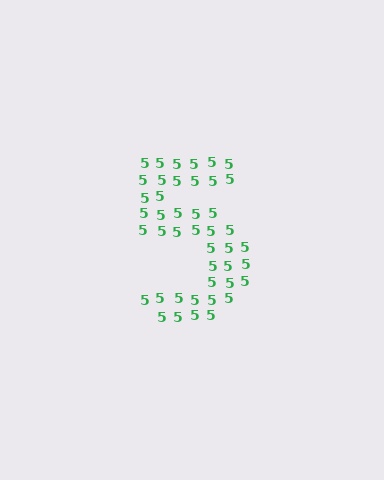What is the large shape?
The large shape is the digit 5.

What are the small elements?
The small elements are digit 5's.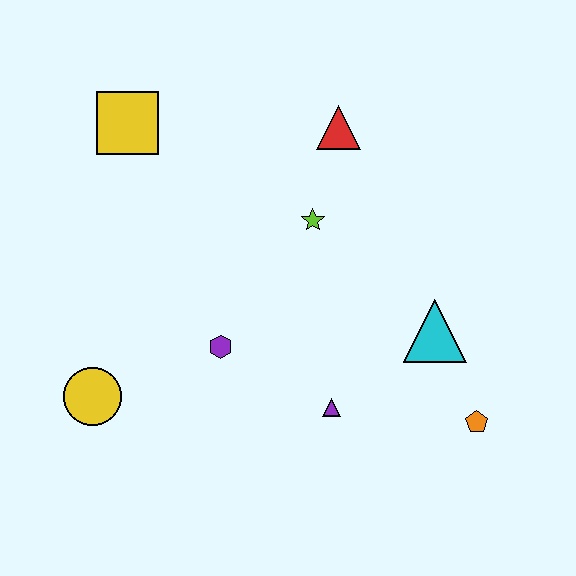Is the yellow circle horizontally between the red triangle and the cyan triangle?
No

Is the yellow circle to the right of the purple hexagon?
No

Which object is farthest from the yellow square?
The orange pentagon is farthest from the yellow square.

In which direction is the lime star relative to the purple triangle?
The lime star is above the purple triangle.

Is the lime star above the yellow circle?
Yes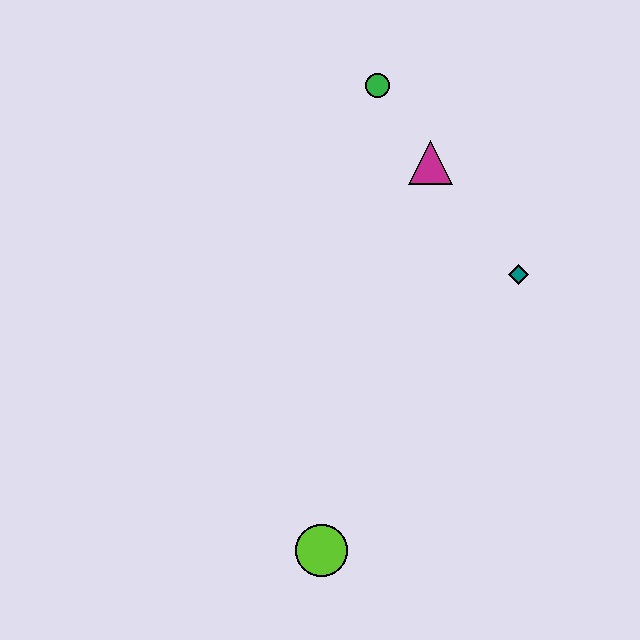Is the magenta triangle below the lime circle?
No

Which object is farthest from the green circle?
The lime circle is farthest from the green circle.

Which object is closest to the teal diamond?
The magenta triangle is closest to the teal diamond.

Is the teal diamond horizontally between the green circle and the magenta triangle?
No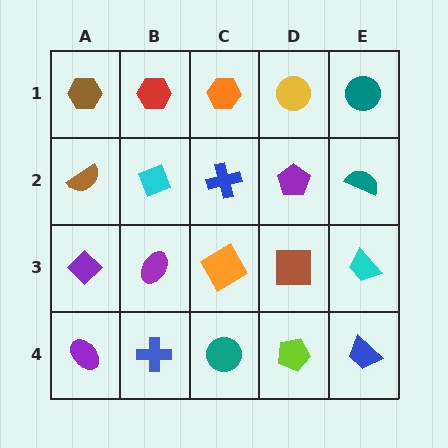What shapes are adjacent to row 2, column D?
A yellow circle (row 1, column D), a brown square (row 3, column D), a blue cross (row 2, column C), a teal semicircle (row 2, column E).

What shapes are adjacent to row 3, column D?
A purple pentagon (row 2, column D), a lime pentagon (row 4, column D), an orange diamond (row 3, column C), a cyan trapezoid (row 3, column E).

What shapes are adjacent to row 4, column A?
A purple diamond (row 3, column A), a blue cross (row 4, column B).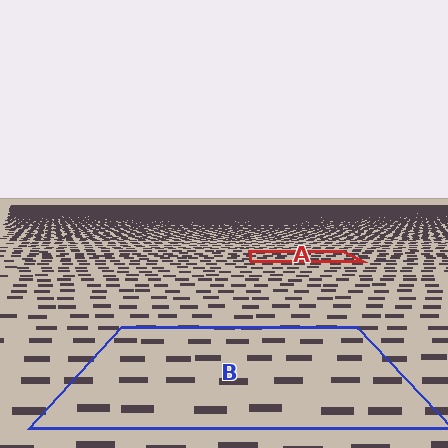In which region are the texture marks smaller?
The texture marks are smaller in region A, because it is farther away.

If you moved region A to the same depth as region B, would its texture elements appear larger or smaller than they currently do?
They would appear larger. At a closer depth, the same texture elements are projected at a bigger on-screen size.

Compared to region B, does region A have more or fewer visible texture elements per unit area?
Region A has more texture elements per unit area — they are packed more densely because it is farther away.